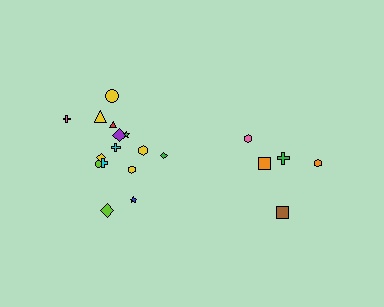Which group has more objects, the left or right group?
The left group.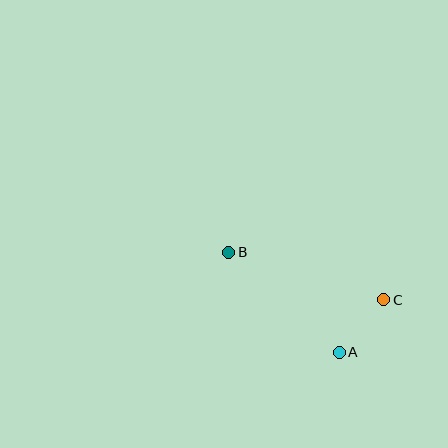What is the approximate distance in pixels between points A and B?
The distance between A and B is approximately 150 pixels.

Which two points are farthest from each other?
Points B and C are farthest from each other.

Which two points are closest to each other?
Points A and C are closest to each other.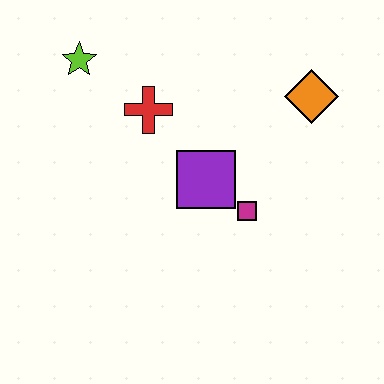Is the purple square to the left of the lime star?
No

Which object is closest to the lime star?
The red cross is closest to the lime star.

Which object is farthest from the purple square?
The lime star is farthest from the purple square.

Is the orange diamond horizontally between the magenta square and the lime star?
No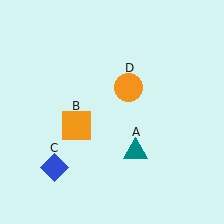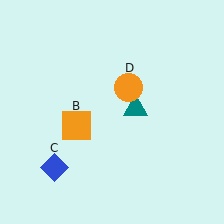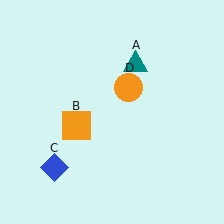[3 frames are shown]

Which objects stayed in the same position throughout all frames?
Orange square (object B) and blue diamond (object C) and orange circle (object D) remained stationary.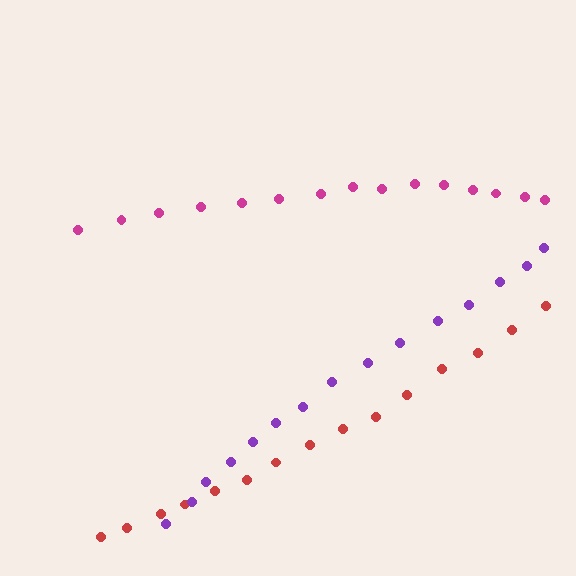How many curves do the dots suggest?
There are 3 distinct paths.